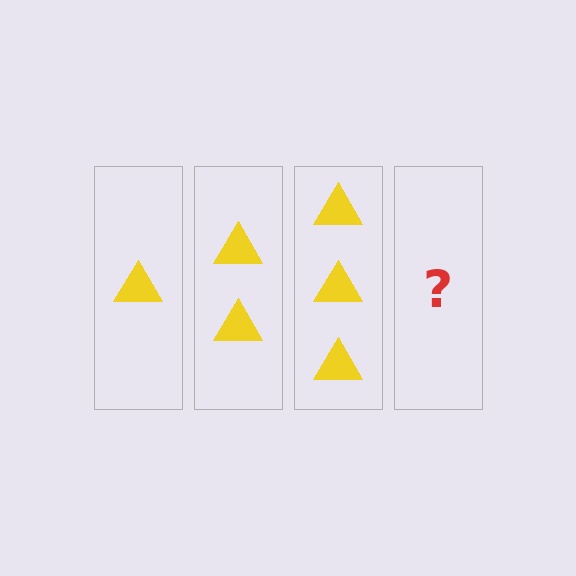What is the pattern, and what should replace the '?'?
The pattern is that each step adds one more triangle. The '?' should be 4 triangles.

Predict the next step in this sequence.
The next step is 4 triangles.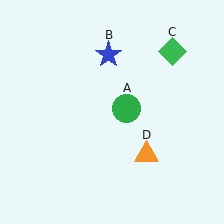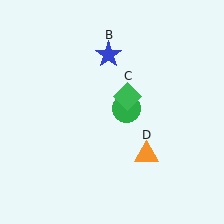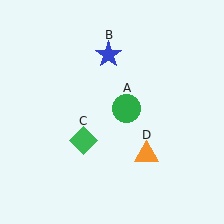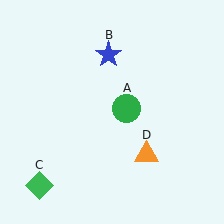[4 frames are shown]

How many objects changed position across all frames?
1 object changed position: green diamond (object C).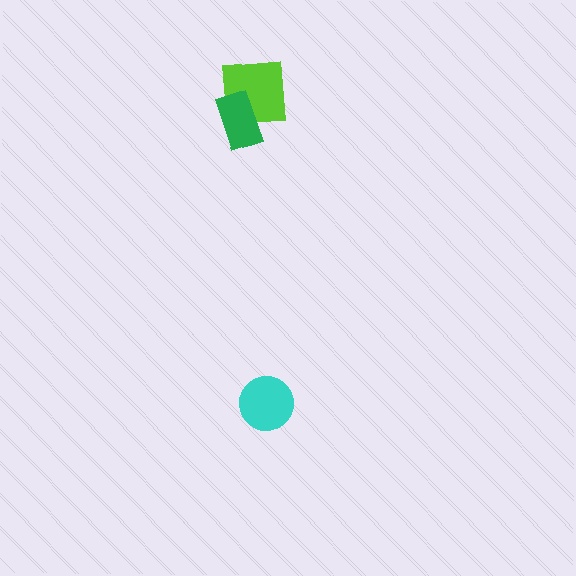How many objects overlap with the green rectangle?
1 object overlaps with the green rectangle.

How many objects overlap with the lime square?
1 object overlaps with the lime square.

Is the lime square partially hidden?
Yes, it is partially covered by another shape.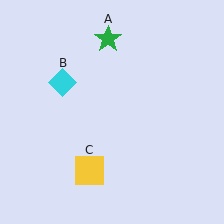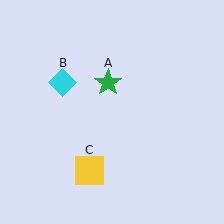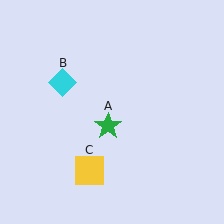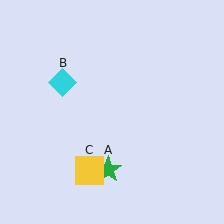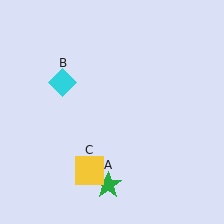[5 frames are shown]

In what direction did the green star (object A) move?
The green star (object A) moved down.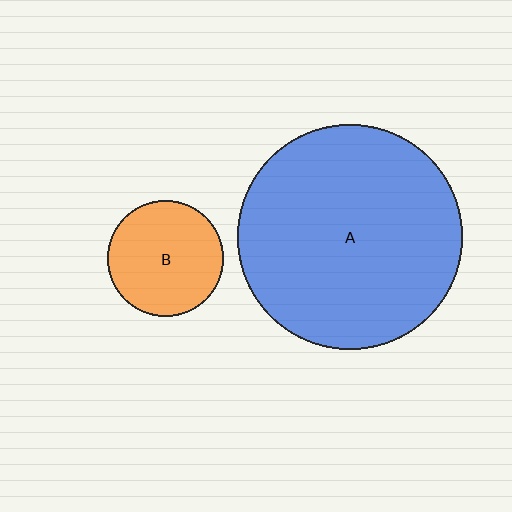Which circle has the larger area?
Circle A (blue).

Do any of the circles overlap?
No, none of the circles overlap.